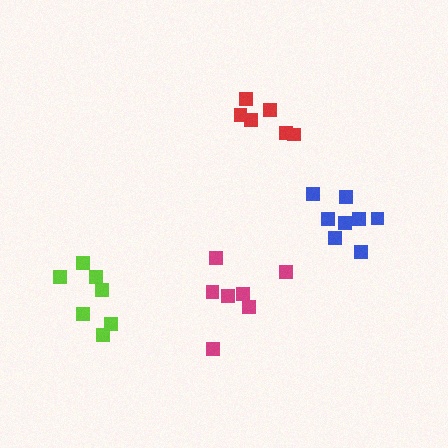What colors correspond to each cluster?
The clusters are colored: magenta, lime, blue, red.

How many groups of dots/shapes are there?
There are 4 groups.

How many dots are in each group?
Group 1: 7 dots, Group 2: 7 dots, Group 3: 8 dots, Group 4: 6 dots (28 total).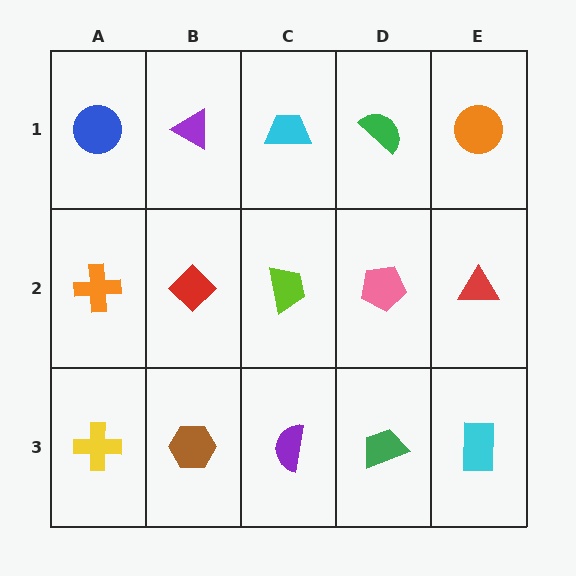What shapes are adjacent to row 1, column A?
An orange cross (row 2, column A), a purple triangle (row 1, column B).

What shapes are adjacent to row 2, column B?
A purple triangle (row 1, column B), a brown hexagon (row 3, column B), an orange cross (row 2, column A), a lime trapezoid (row 2, column C).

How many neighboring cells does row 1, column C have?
3.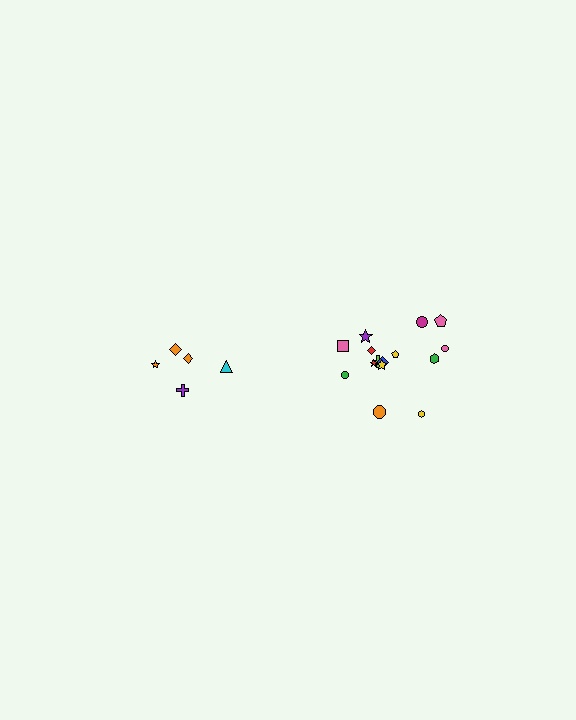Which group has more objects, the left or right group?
The right group.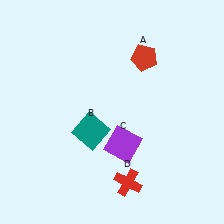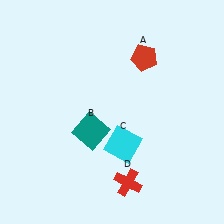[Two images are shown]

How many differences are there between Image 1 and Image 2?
There is 1 difference between the two images.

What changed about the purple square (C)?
In Image 1, C is purple. In Image 2, it changed to cyan.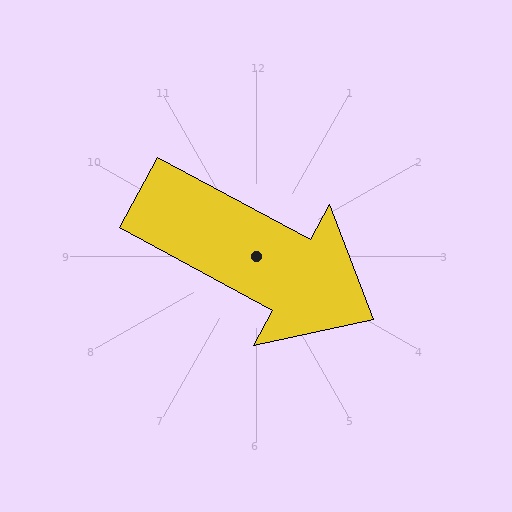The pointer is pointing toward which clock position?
Roughly 4 o'clock.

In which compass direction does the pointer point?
Southeast.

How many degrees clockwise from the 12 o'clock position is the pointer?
Approximately 118 degrees.